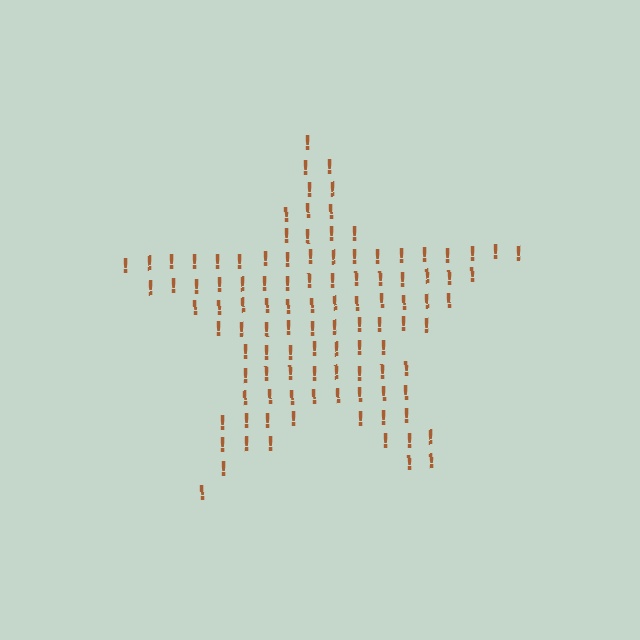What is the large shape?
The large shape is a star.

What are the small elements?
The small elements are exclamation marks.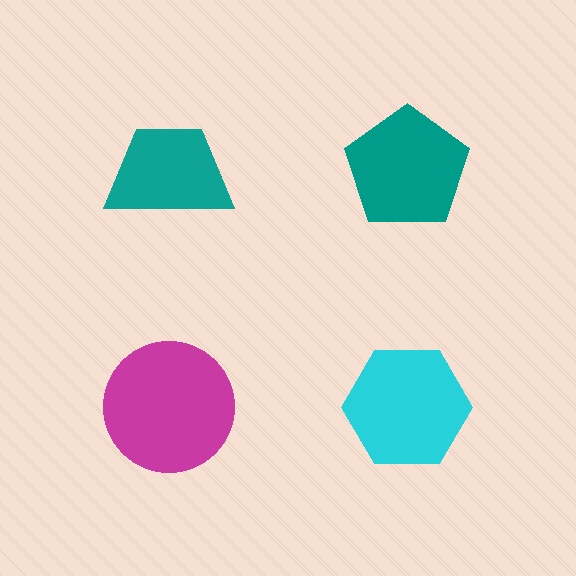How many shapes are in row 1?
2 shapes.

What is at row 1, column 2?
A teal pentagon.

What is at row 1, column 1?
A teal trapezoid.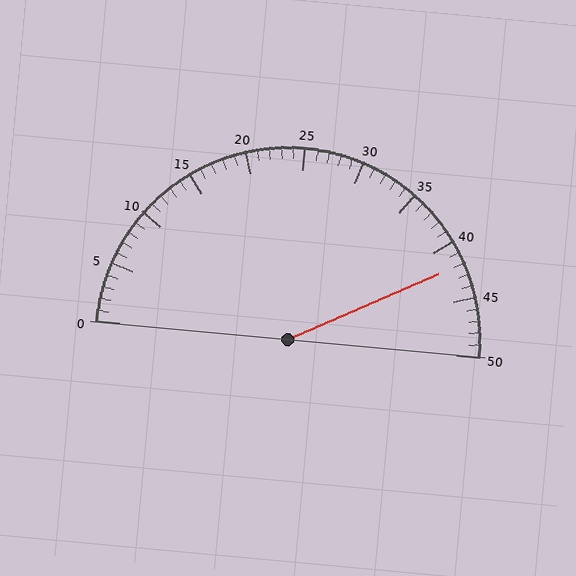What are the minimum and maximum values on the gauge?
The gauge ranges from 0 to 50.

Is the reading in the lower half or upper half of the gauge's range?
The reading is in the upper half of the range (0 to 50).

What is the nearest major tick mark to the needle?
The nearest major tick mark is 40.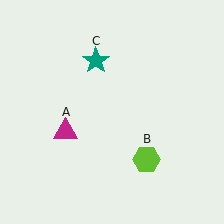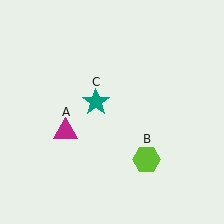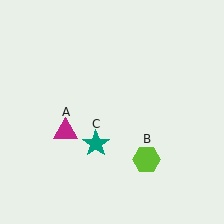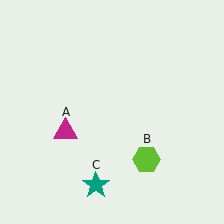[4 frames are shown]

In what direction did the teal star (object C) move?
The teal star (object C) moved down.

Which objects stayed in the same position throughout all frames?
Magenta triangle (object A) and lime hexagon (object B) remained stationary.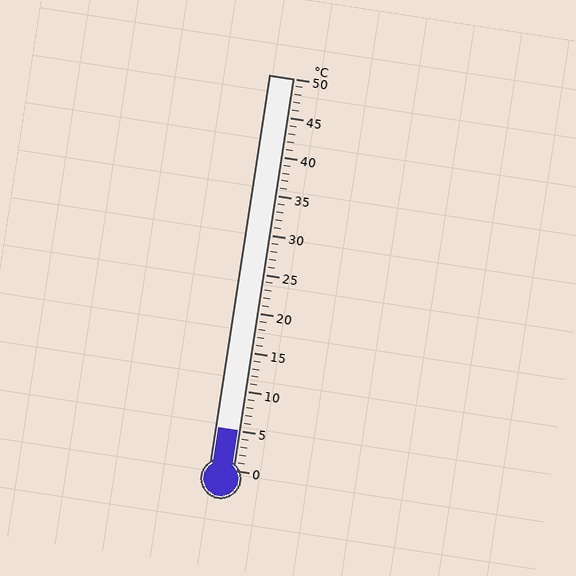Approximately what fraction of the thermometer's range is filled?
The thermometer is filled to approximately 10% of its range.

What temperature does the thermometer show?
The thermometer shows approximately 5°C.